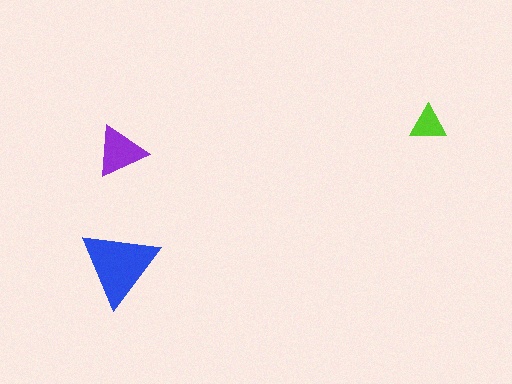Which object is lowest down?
The blue triangle is bottommost.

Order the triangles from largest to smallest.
the blue one, the purple one, the lime one.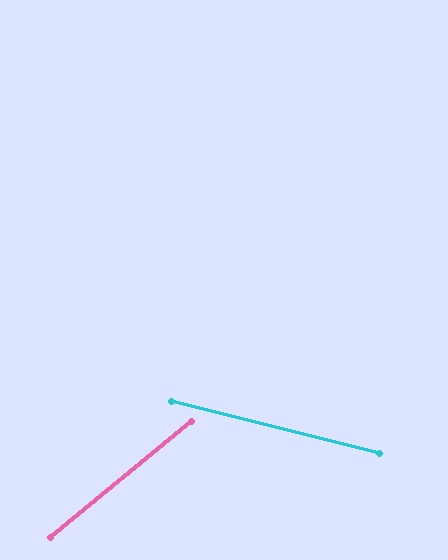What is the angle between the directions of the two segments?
Approximately 54 degrees.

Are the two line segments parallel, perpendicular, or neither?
Neither parallel nor perpendicular — they differ by about 54°.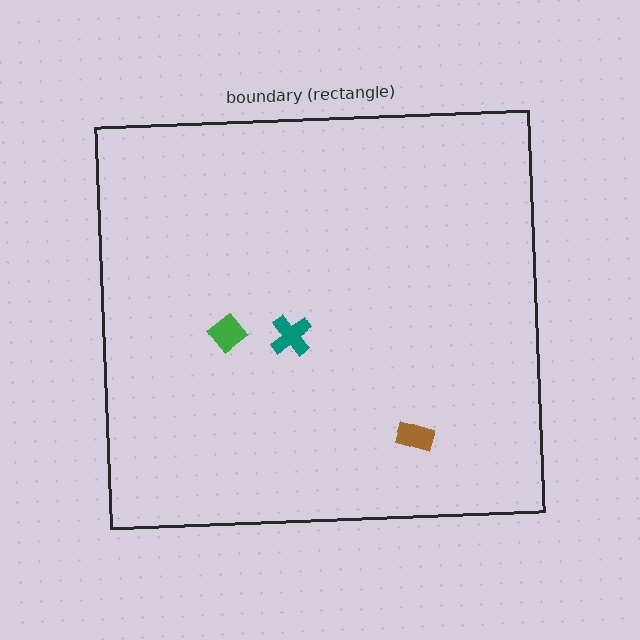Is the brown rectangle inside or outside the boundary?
Inside.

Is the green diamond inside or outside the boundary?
Inside.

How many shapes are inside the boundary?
3 inside, 0 outside.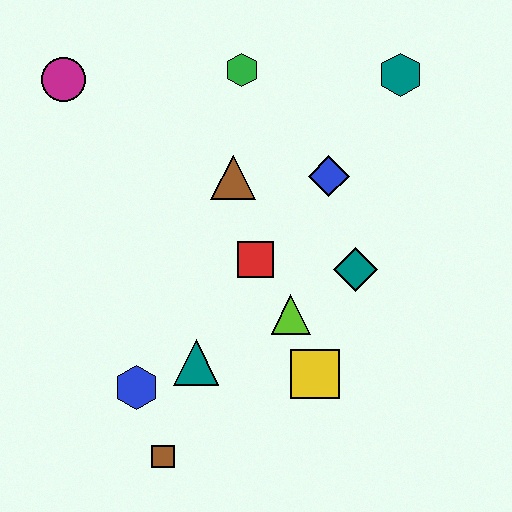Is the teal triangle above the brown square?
Yes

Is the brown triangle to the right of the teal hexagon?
No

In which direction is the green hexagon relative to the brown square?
The green hexagon is above the brown square.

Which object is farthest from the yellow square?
The magenta circle is farthest from the yellow square.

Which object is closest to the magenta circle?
The green hexagon is closest to the magenta circle.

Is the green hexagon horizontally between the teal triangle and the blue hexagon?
No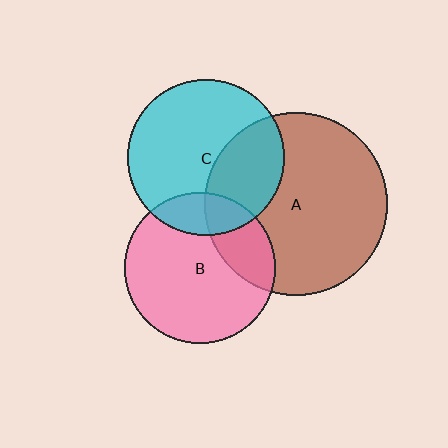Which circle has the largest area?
Circle A (brown).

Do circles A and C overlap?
Yes.